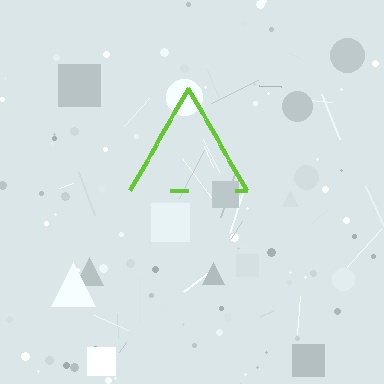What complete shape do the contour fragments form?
The contour fragments form a triangle.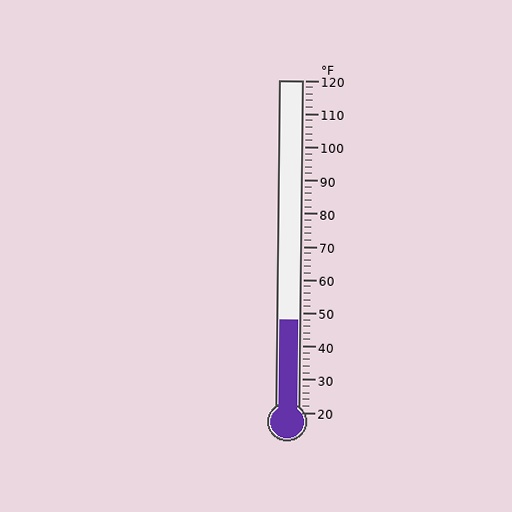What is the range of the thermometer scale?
The thermometer scale ranges from 20°F to 120°F.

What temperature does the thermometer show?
The thermometer shows approximately 48°F.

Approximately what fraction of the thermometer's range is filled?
The thermometer is filled to approximately 30% of its range.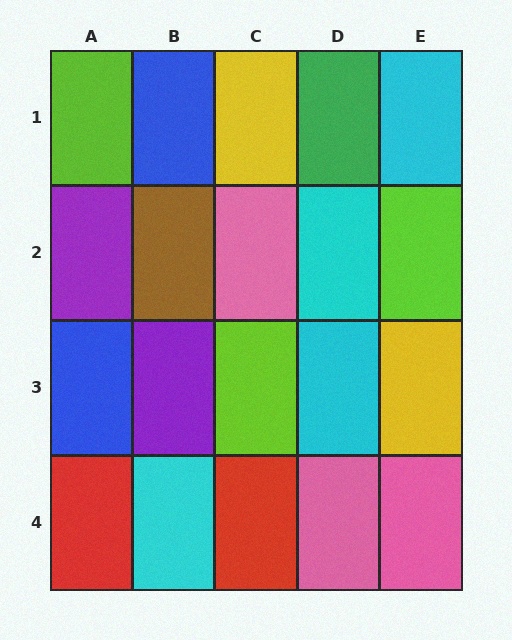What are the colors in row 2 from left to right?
Purple, brown, pink, cyan, lime.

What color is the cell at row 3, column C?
Lime.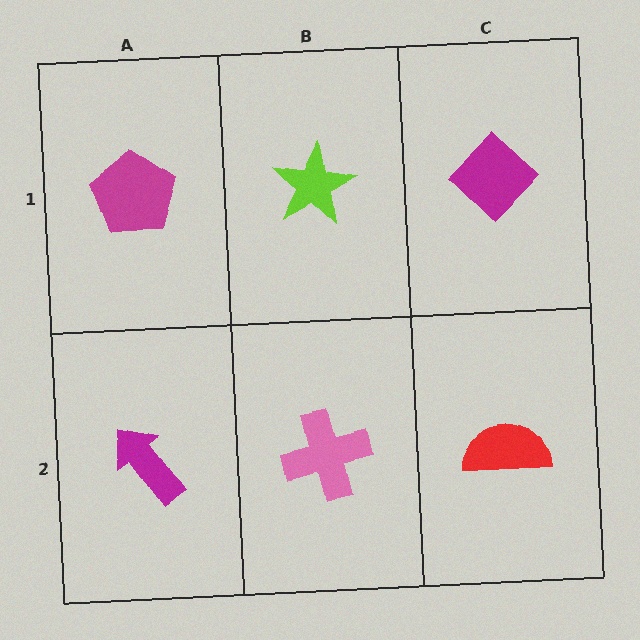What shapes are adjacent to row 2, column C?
A magenta diamond (row 1, column C), a pink cross (row 2, column B).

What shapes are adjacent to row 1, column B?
A pink cross (row 2, column B), a magenta pentagon (row 1, column A), a magenta diamond (row 1, column C).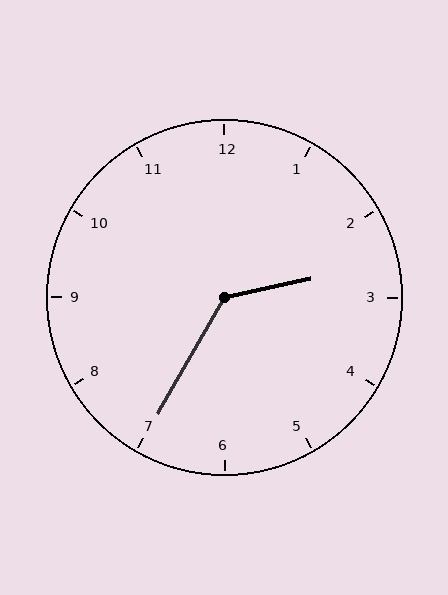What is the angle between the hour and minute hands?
Approximately 132 degrees.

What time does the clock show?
2:35.